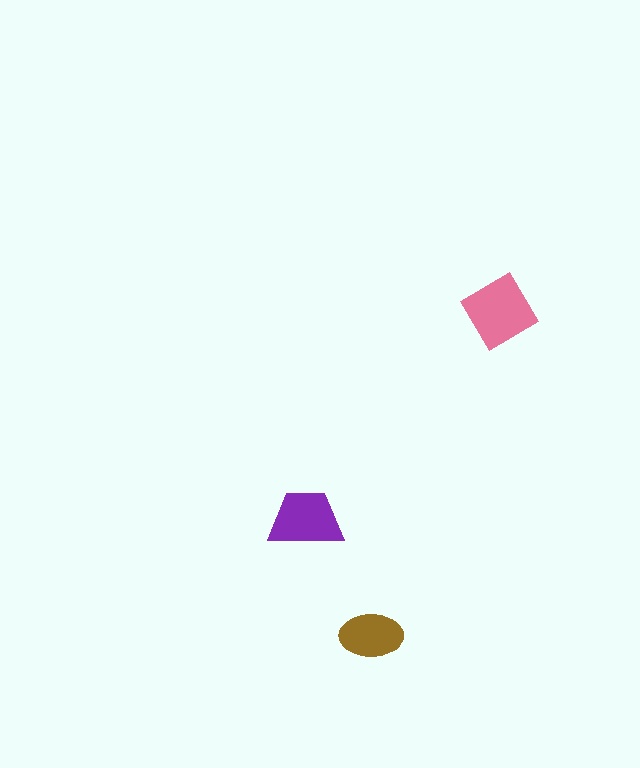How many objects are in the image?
There are 3 objects in the image.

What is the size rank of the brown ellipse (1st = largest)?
3rd.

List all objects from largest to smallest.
The pink diamond, the purple trapezoid, the brown ellipse.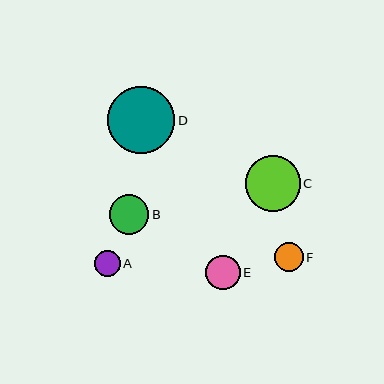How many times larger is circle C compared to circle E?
Circle C is approximately 1.6 times the size of circle E.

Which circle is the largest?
Circle D is the largest with a size of approximately 67 pixels.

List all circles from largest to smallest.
From largest to smallest: D, C, B, E, F, A.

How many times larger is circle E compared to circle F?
Circle E is approximately 1.2 times the size of circle F.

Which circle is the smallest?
Circle A is the smallest with a size of approximately 26 pixels.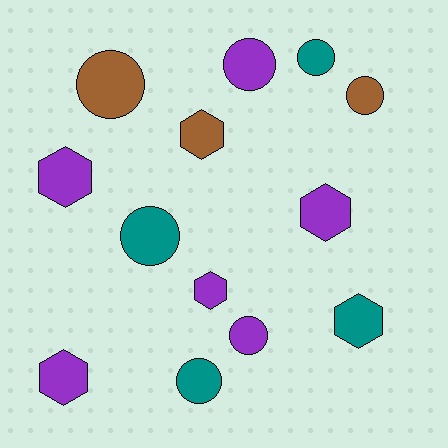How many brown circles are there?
There are 2 brown circles.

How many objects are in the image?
There are 13 objects.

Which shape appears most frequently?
Circle, with 7 objects.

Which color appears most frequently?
Purple, with 6 objects.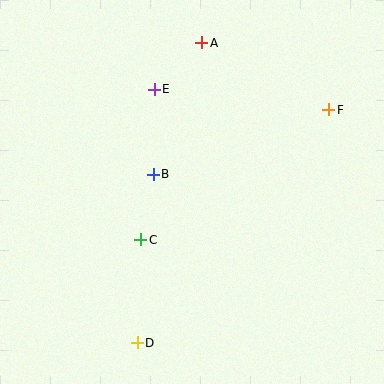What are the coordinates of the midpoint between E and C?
The midpoint between E and C is at (148, 164).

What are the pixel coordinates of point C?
Point C is at (141, 240).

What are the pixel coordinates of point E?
Point E is at (154, 89).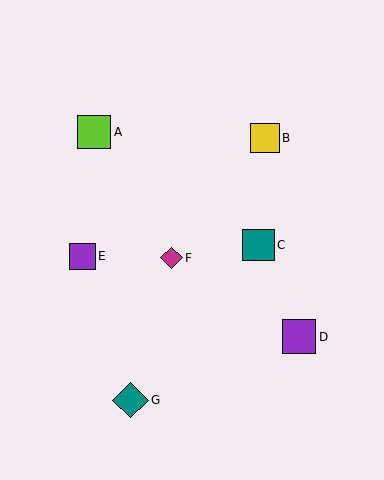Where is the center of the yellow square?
The center of the yellow square is at (265, 138).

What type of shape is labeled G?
Shape G is a teal diamond.